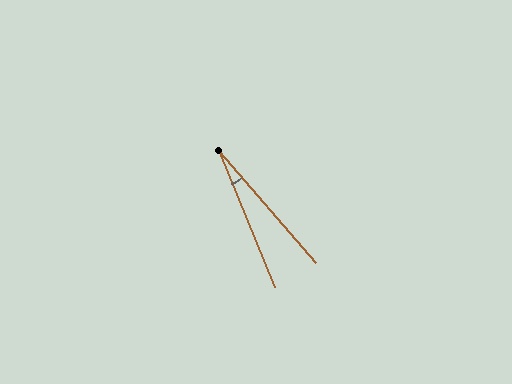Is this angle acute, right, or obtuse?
It is acute.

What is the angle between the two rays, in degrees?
Approximately 18 degrees.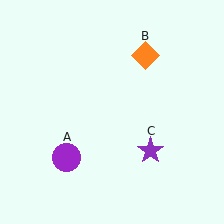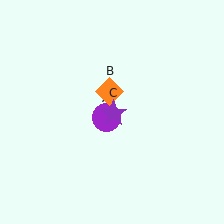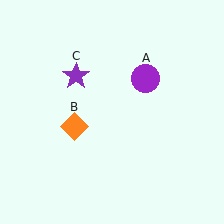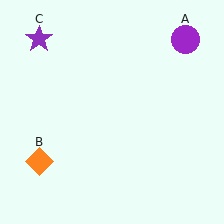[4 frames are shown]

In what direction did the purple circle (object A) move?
The purple circle (object A) moved up and to the right.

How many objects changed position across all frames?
3 objects changed position: purple circle (object A), orange diamond (object B), purple star (object C).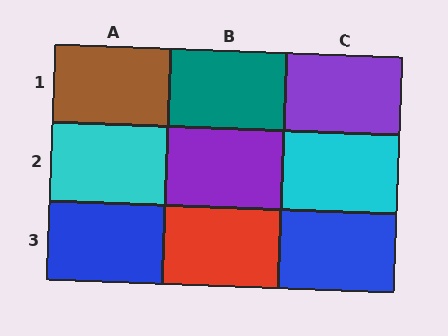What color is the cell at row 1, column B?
Teal.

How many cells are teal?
1 cell is teal.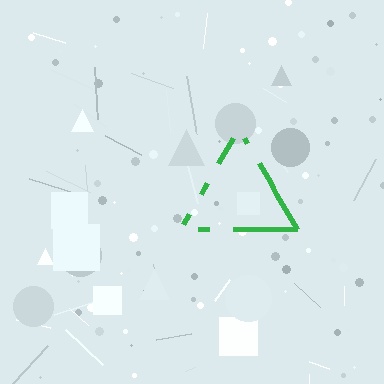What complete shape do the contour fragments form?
The contour fragments form a triangle.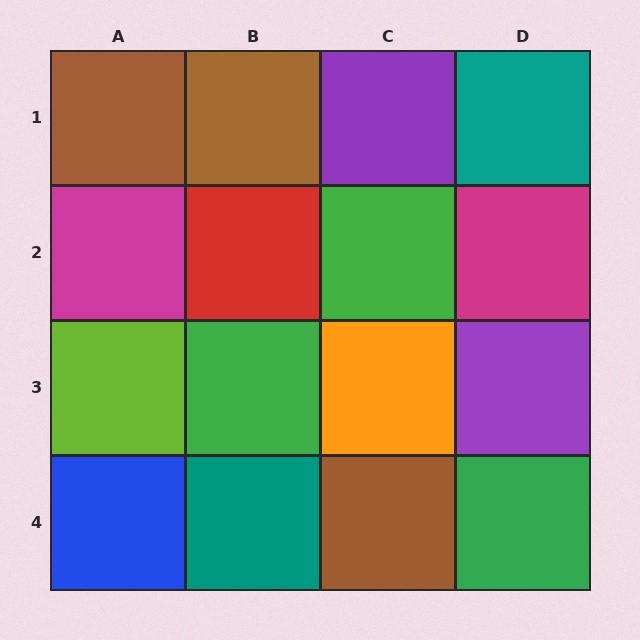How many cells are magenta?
2 cells are magenta.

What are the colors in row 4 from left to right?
Blue, teal, brown, green.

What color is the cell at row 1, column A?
Brown.